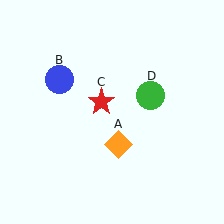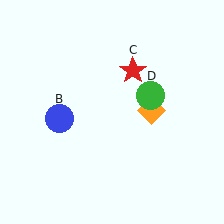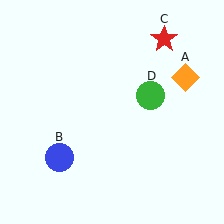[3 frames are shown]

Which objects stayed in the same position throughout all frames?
Green circle (object D) remained stationary.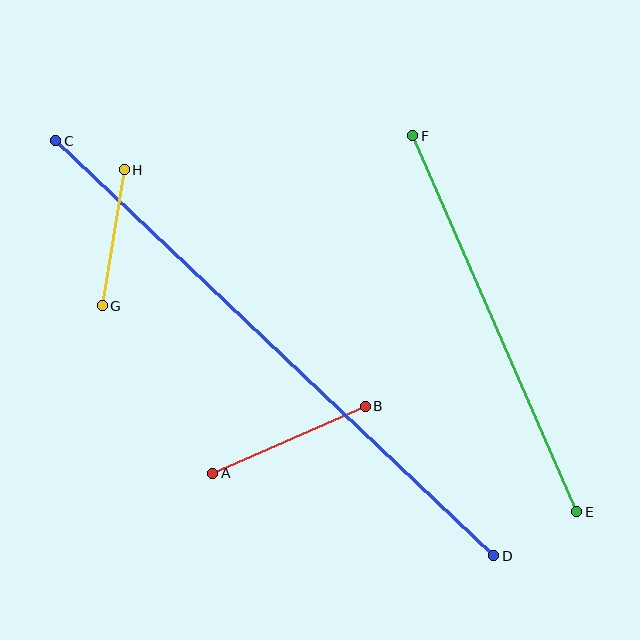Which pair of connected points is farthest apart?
Points C and D are farthest apart.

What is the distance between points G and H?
The distance is approximately 138 pixels.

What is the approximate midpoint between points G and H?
The midpoint is at approximately (113, 238) pixels.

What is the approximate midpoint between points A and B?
The midpoint is at approximately (289, 440) pixels.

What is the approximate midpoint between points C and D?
The midpoint is at approximately (275, 348) pixels.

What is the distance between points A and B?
The distance is approximately 167 pixels.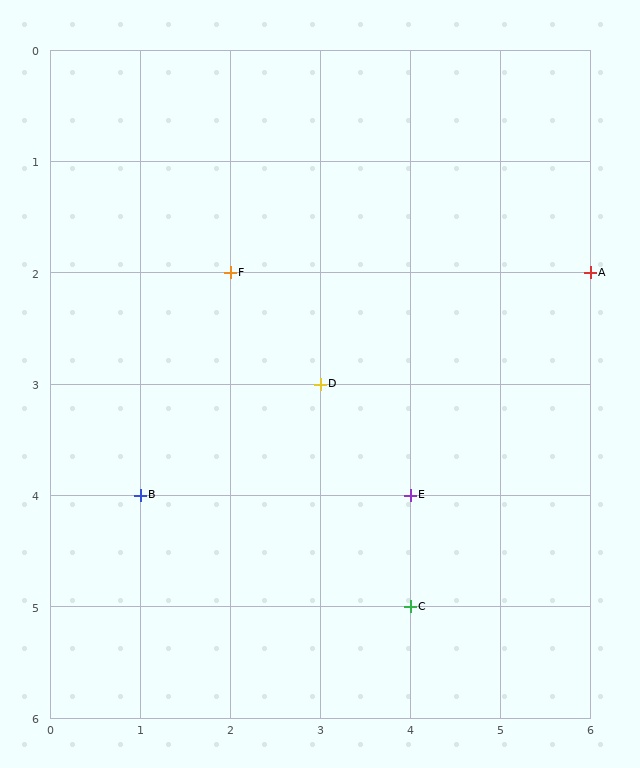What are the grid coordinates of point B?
Point B is at grid coordinates (1, 4).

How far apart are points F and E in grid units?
Points F and E are 2 columns and 2 rows apart (about 2.8 grid units diagonally).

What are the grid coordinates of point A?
Point A is at grid coordinates (6, 2).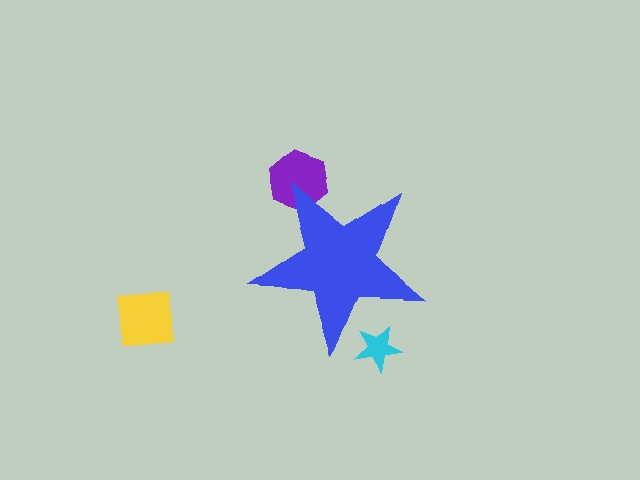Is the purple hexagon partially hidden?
Yes, the purple hexagon is partially hidden behind the blue star.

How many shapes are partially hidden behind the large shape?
2 shapes are partially hidden.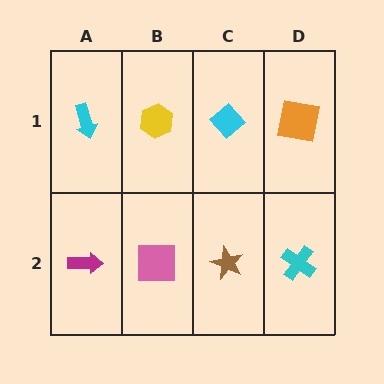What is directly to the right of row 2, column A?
A pink square.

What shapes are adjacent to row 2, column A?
A cyan arrow (row 1, column A), a pink square (row 2, column B).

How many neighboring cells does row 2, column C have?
3.